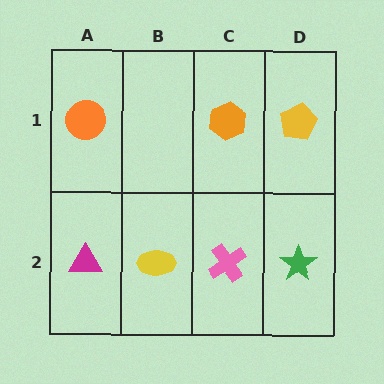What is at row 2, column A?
A magenta triangle.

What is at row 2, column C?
A pink cross.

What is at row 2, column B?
A yellow ellipse.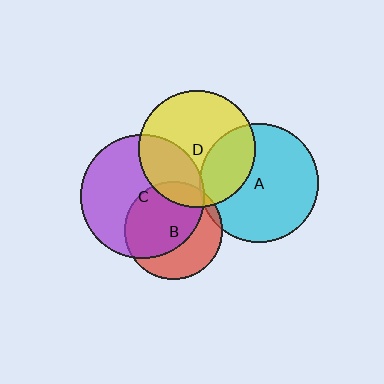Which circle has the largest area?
Circle C (purple).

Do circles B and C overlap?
Yes.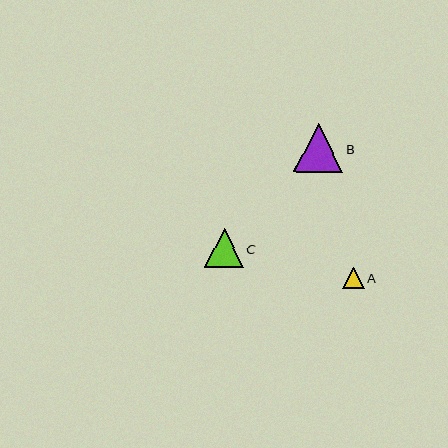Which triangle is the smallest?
Triangle A is the smallest with a size of approximately 22 pixels.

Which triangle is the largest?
Triangle B is the largest with a size of approximately 49 pixels.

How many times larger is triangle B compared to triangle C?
Triangle B is approximately 1.3 times the size of triangle C.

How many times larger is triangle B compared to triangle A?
Triangle B is approximately 2.3 times the size of triangle A.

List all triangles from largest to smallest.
From largest to smallest: B, C, A.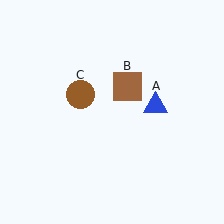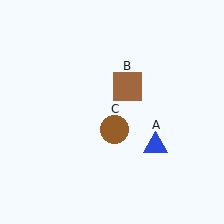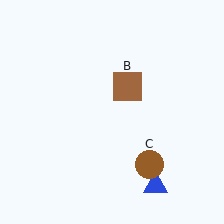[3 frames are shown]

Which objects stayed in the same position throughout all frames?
Brown square (object B) remained stationary.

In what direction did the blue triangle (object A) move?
The blue triangle (object A) moved down.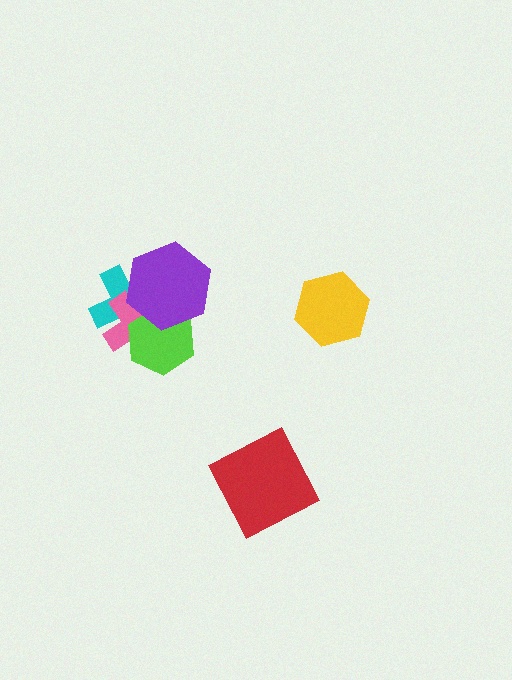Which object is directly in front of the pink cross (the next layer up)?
The lime hexagon is directly in front of the pink cross.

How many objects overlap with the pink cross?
3 objects overlap with the pink cross.